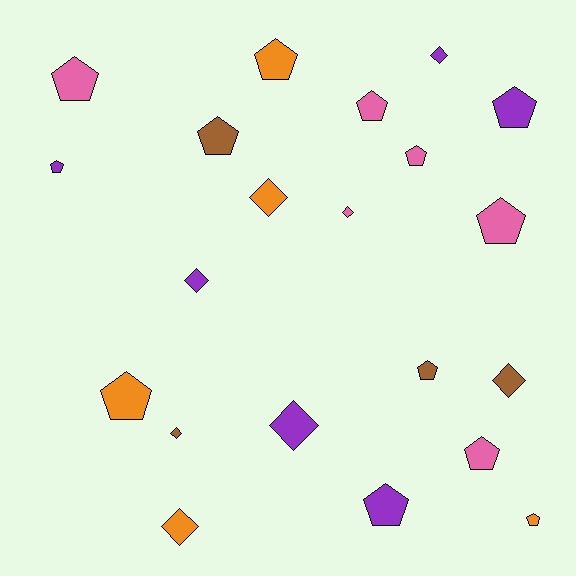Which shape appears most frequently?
Pentagon, with 13 objects.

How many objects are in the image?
There are 21 objects.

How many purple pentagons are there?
There are 3 purple pentagons.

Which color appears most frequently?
Pink, with 6 objects.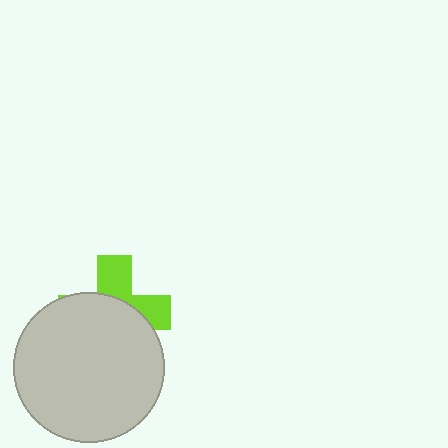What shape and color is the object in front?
The object in front is a light gray circle.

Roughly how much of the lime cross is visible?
A small part of it is visible (roughly 37%).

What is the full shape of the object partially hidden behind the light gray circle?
The partially hidden object is a lime cross.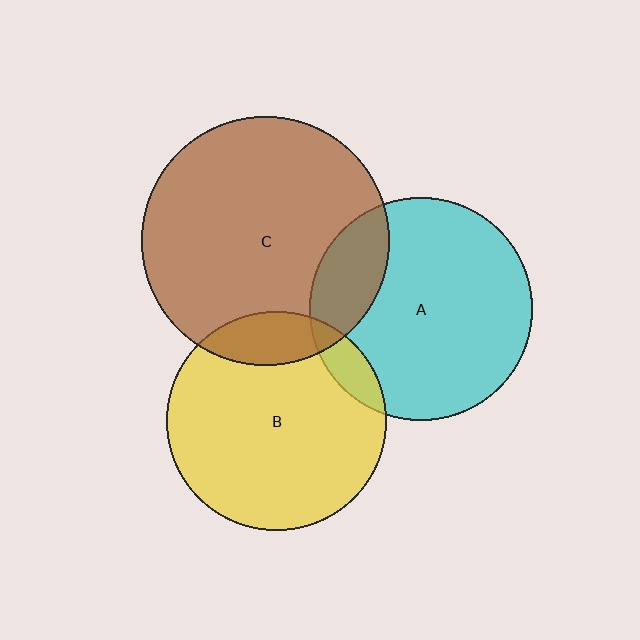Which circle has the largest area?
Circle C (brown).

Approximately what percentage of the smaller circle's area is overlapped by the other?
Approximately 10%.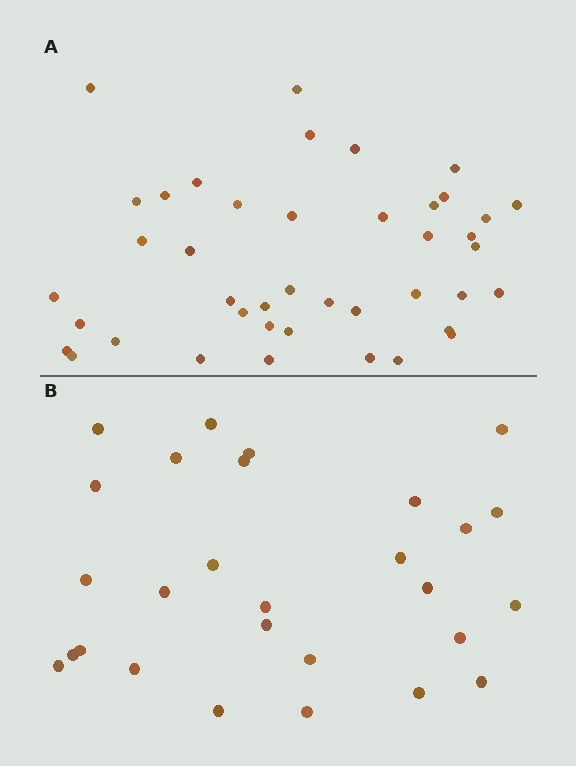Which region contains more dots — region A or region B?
Region A (the top region) has more dots.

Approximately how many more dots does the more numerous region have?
Region A has approximately 15 more dots than region B.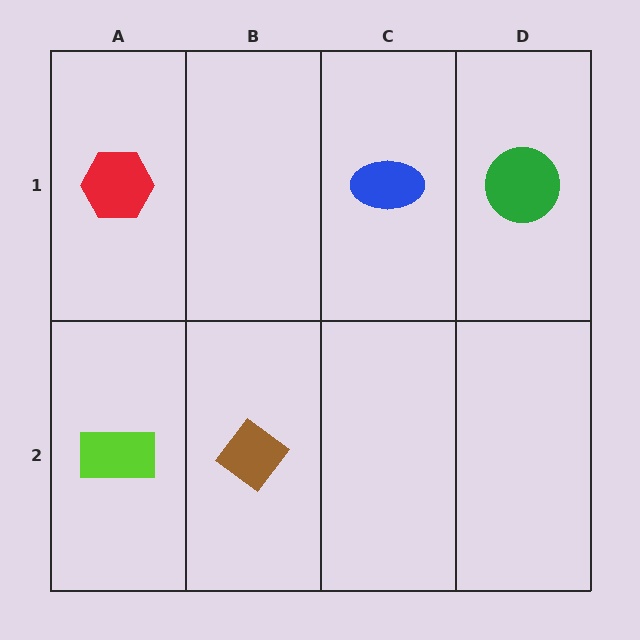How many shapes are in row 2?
2 shapes.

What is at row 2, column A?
A lime rectangle.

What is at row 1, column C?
A blue ellipse.